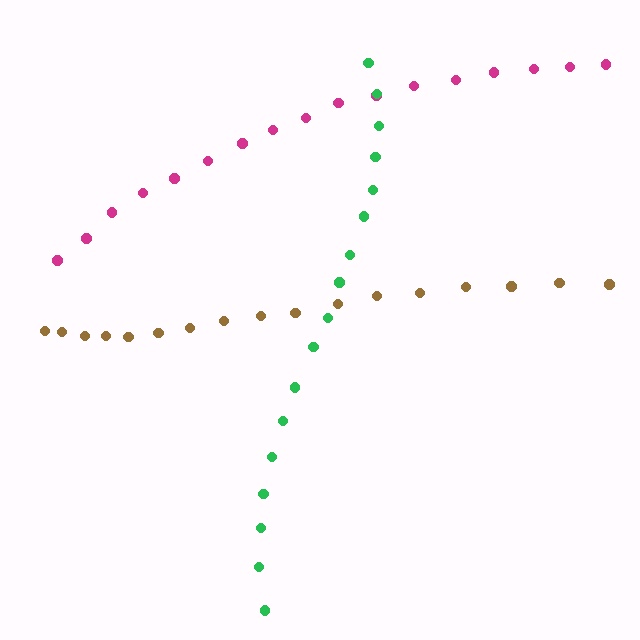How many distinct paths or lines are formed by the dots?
There are 3 distinct paths.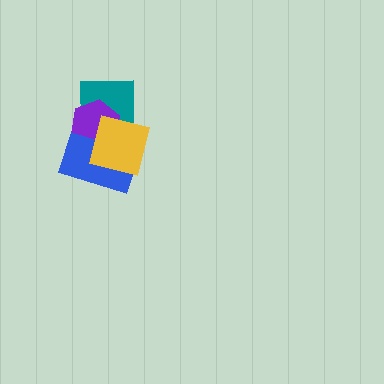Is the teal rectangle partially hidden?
Yes, it is partially covered by another shape.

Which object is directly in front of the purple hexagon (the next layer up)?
The blue rectangle is directly in front of the purple hexagon.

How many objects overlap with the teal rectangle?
3 objects overlap with the teal rectangle.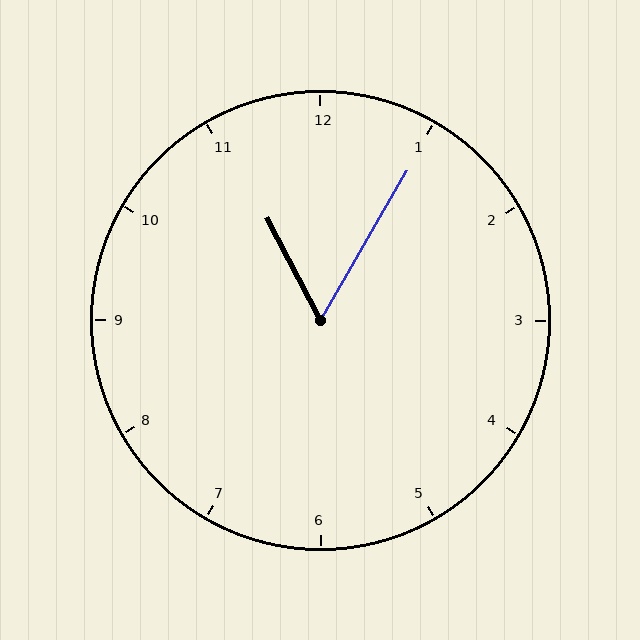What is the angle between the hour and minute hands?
Approximately 58 degrees.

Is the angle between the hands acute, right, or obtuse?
It is acute.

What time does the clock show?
11:05.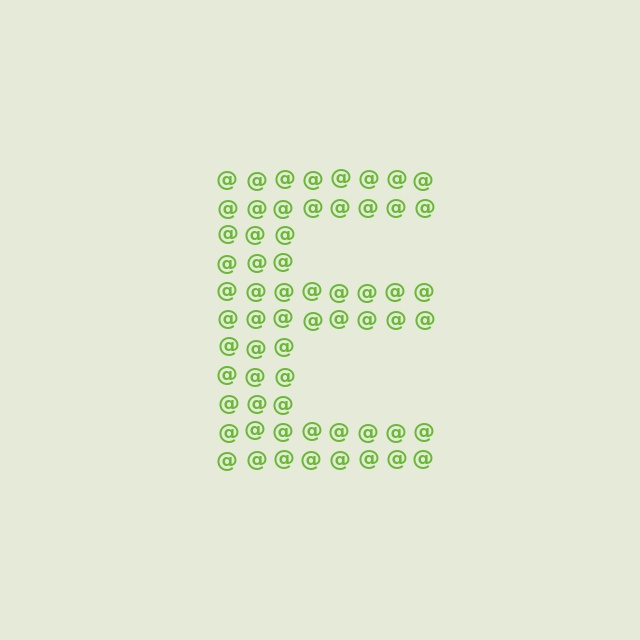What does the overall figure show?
The overall figure shows the letter E.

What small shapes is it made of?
It is made of small at signs.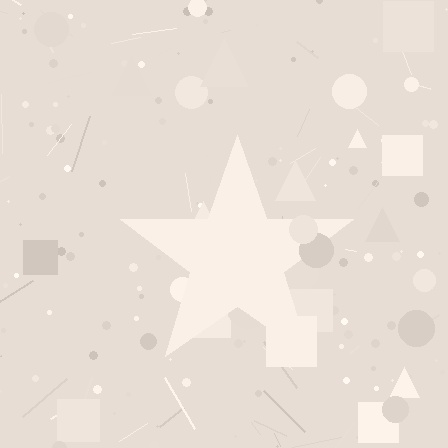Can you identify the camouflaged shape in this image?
The camouflaged shape is a star.